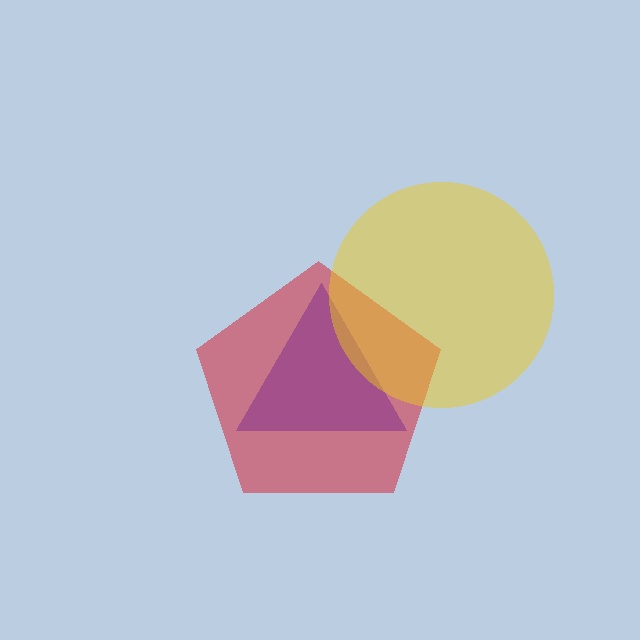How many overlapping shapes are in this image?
There are 3 overlapping shapes in the image.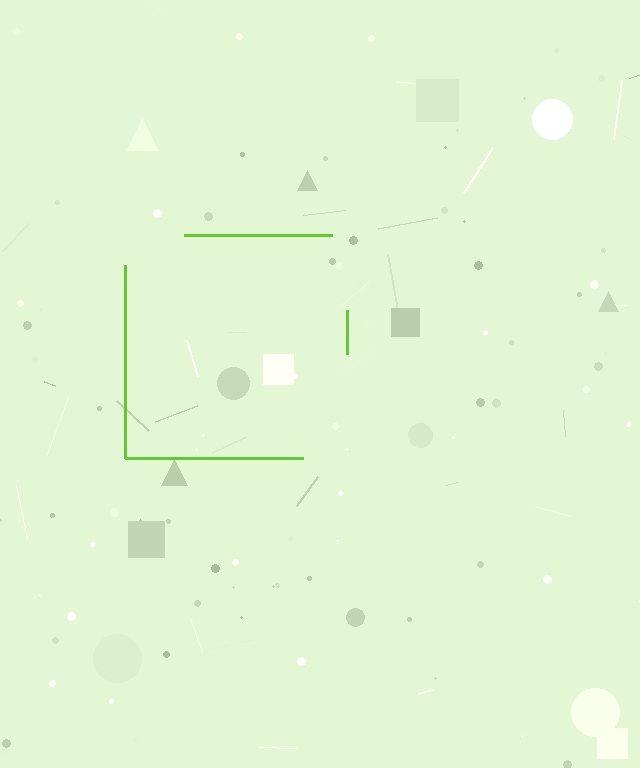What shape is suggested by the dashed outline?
The dashed outline suggests a square.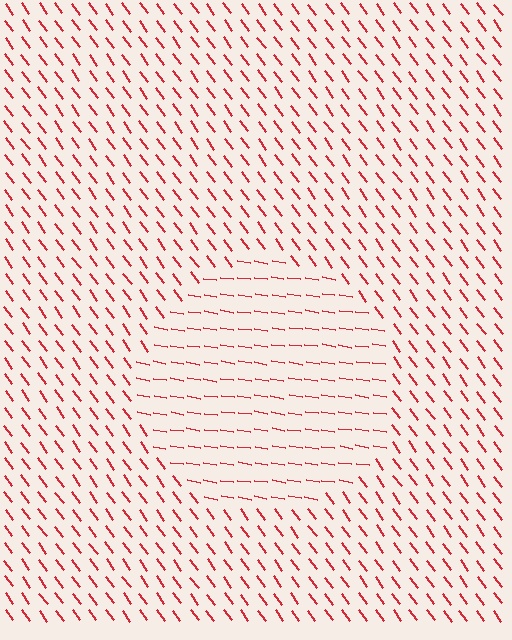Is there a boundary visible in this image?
Yes, there is a texture boundary formed by a change in line orientation.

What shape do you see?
I see a circle.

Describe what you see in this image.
The image is filled with small red line segments. A circle region in the image has lines oriented differently from the surrounding lines, creating a visible texture boundary.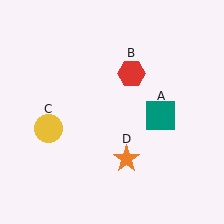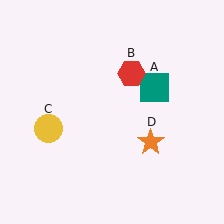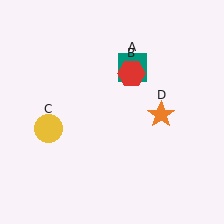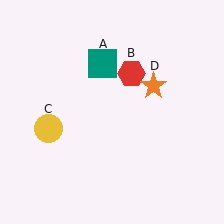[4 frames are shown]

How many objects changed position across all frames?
2 objects changed position: teal square (object A), orange star (object D).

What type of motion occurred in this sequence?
The teal square (object A), orange star (object D) rotated counterclockwise around the center of the scene.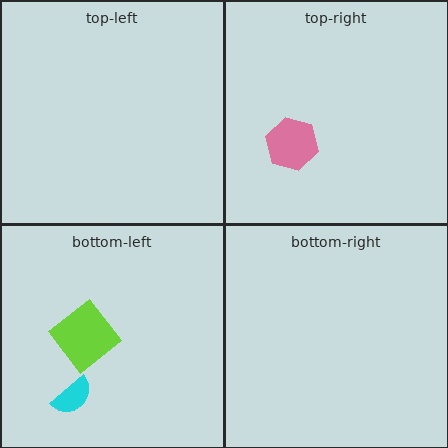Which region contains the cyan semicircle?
The bottom-left region.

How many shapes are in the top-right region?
1.